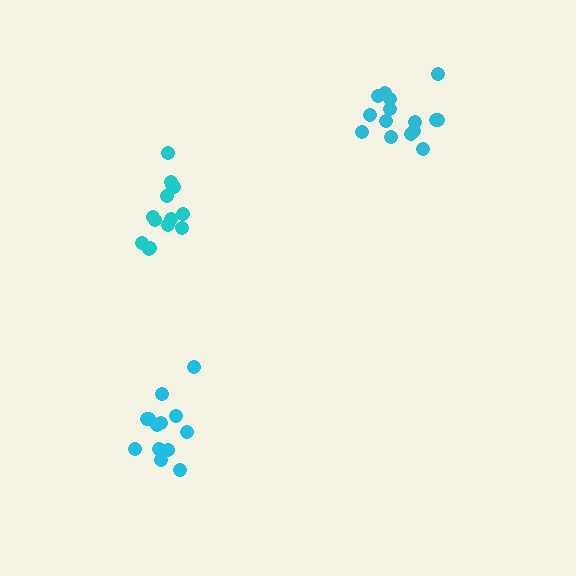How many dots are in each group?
Group 1: 14 dots, Group 2: 15 dots, Group 3: 13 dots (42 total).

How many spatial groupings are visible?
There are 3 spatial groupings.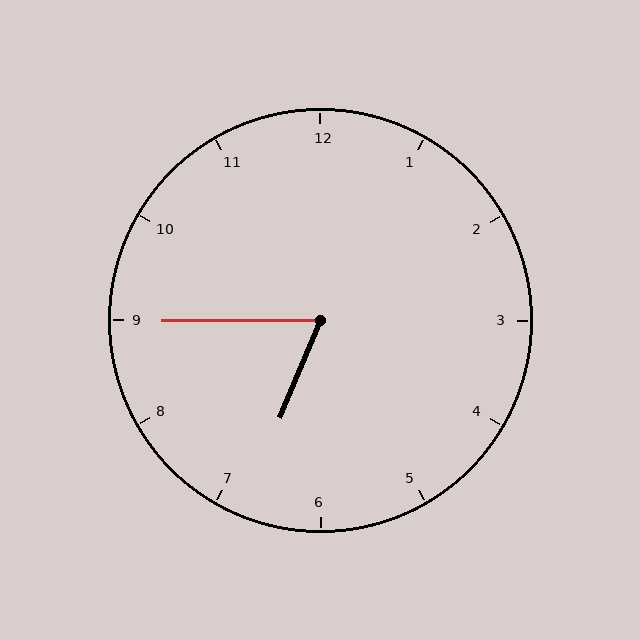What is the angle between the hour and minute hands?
Approximately 68 degrees.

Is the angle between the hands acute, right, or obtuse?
It is acute.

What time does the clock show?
6:45.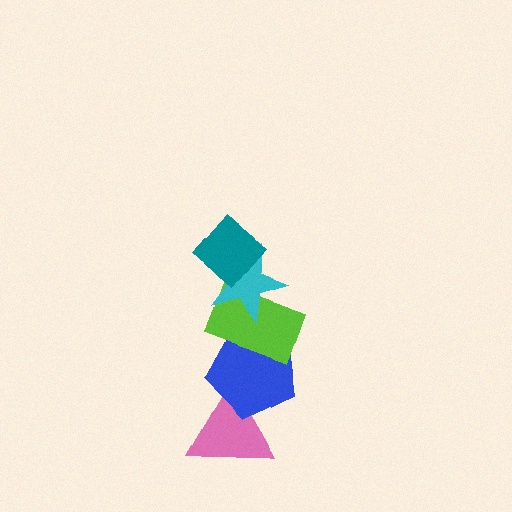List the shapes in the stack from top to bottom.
From top to bottom: the teal diamond, the cyan star, the lime rectangle, the blue pentagon, the pink triangle.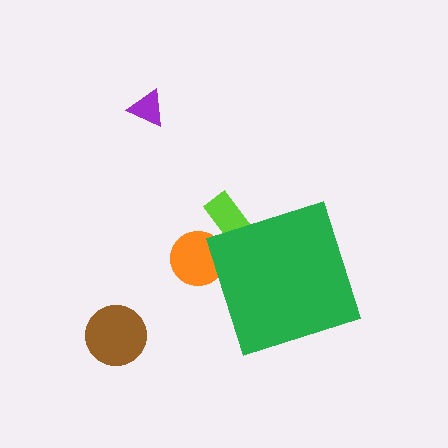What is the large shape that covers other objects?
A green diamond.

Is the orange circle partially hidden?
Yes, the orange circle is partially hidden behind the green diamond.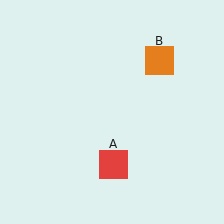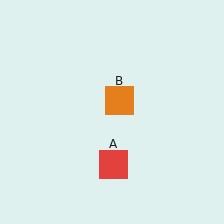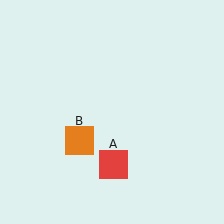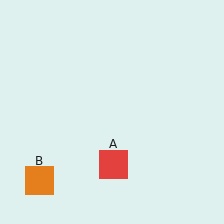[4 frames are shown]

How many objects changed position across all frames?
1 object changed position: orange square (object B).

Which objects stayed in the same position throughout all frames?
Red square (object A) remained stationary.